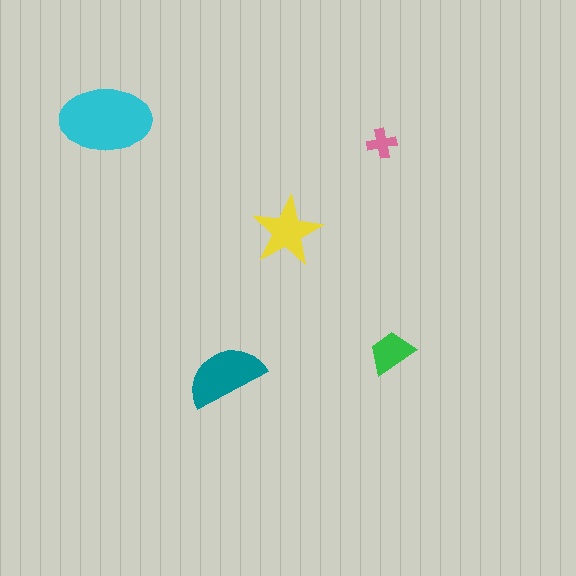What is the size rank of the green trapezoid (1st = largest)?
4th.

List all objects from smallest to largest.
The pink cross, the green trapezoid, the yellow star, the teal semicircle, the cyan ellipse.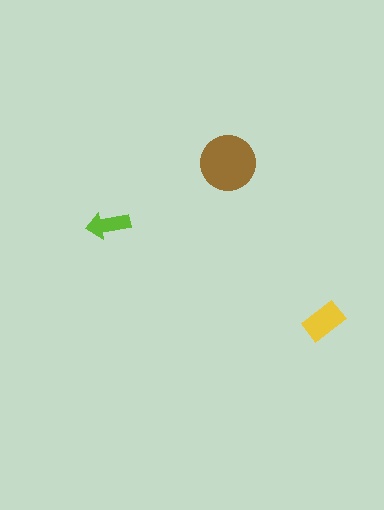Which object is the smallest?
The lime arrow.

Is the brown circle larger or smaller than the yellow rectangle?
Larger.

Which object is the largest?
The brown circle.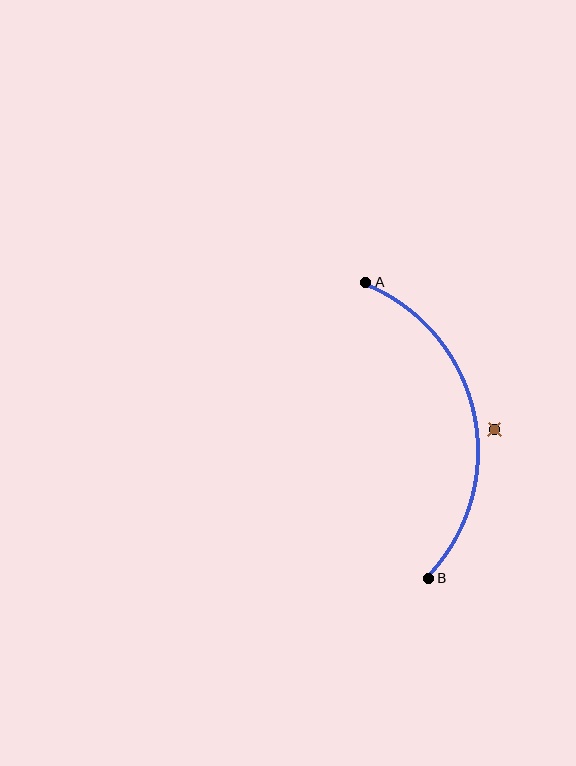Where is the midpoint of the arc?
The arc midpoint is the point on the curve farthest from the straight line joining A and B. It sits to the right of that line.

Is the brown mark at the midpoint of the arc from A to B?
No — the brown mark does not lie on the arc at all. It sits slightly outside the curve.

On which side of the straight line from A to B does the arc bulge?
The arc bulges to the right of the straight line connecting A and B.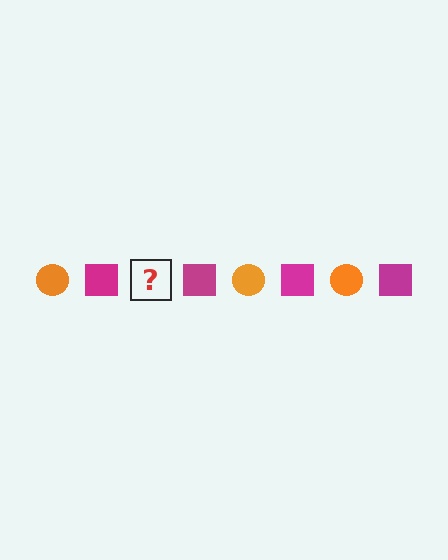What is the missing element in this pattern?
The missing element is an orange circle.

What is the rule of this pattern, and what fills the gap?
The rule is that the pattern alternates between orange circle and magenta square. The gap should be filled with an orange circle.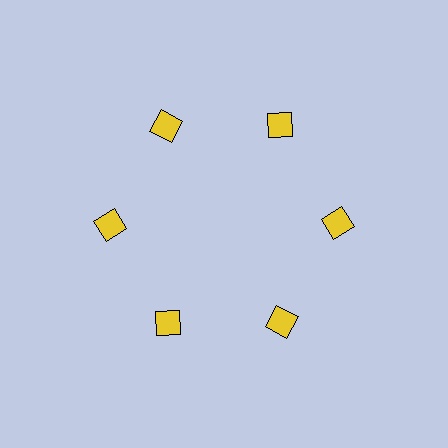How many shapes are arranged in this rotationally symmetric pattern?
There are 6 shapes, arranged in 6 groups of 1.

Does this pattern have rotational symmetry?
Yes, this pattern has 6-fold rotational symmetry. It looks the same after rotating 60 degrees around the center.